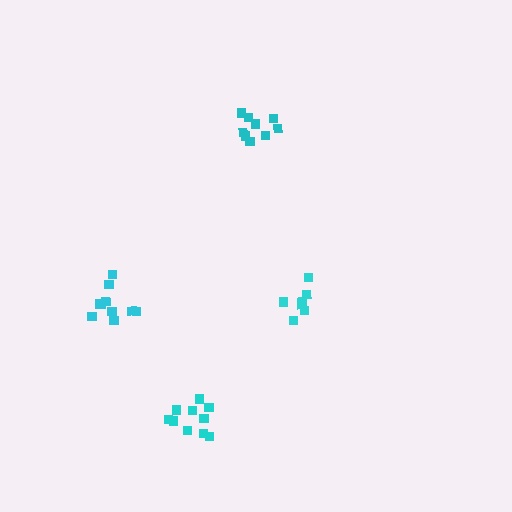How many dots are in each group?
Group 1: 10 dots, Group 2: 9 dots, Group 3: 7 dots, Group 4: 10 dots (36 total).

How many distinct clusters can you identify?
There are 4 distinct clusters.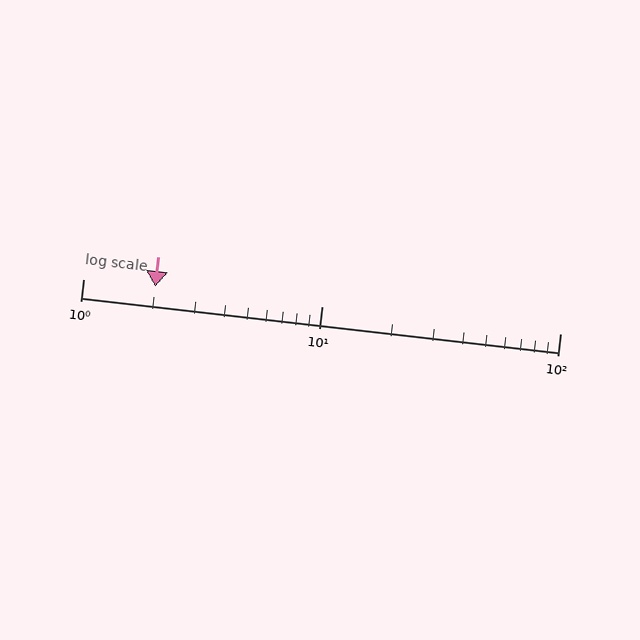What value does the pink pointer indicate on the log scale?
The pointer indicates approximately 2.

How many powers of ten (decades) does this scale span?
The scale spans 2 decades, from 1 to 100.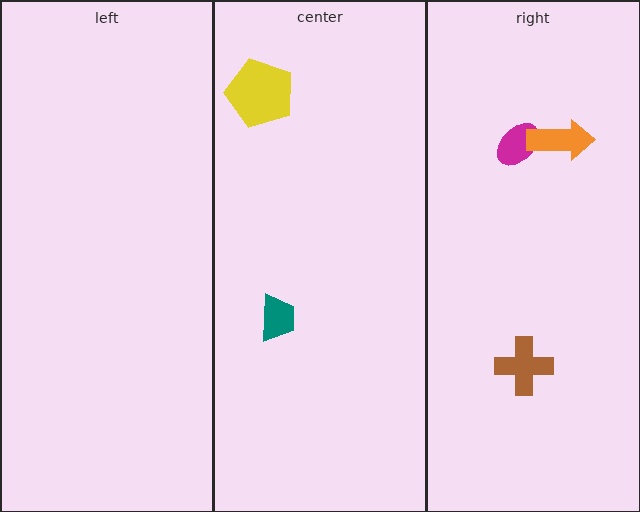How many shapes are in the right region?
3.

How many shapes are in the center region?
2.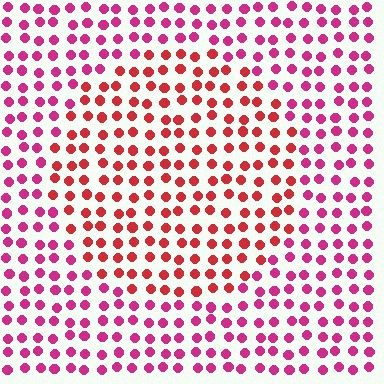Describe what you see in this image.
The image is filled with small magenta elements in a uniform arrangement. A circle-shaped region is visible where the elements are tinted to a slightly different hue, forming a subtle color boundary.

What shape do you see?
I see a circle.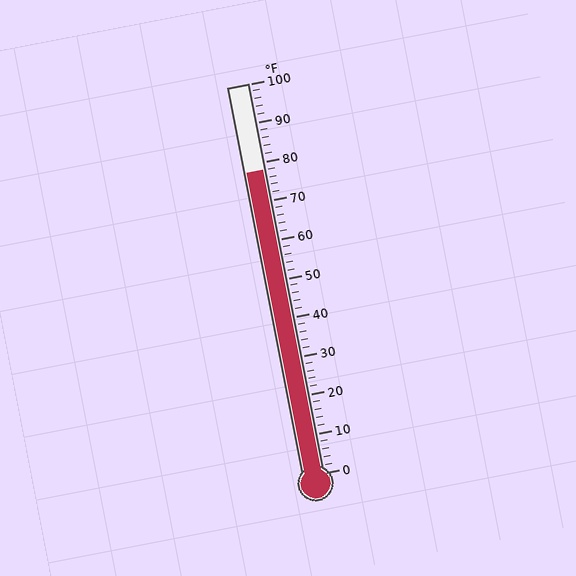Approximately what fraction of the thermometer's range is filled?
The thermometer is filled to approximately 80% of its range.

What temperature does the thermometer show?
The thermometer shows approximately 78°F.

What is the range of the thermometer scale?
The thermometer scale ranges from 0°F to 100°F.